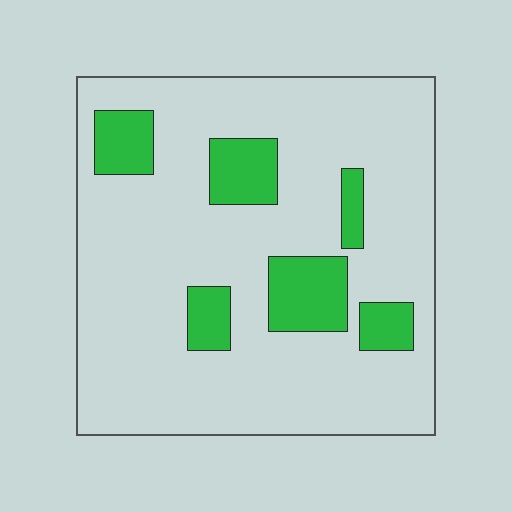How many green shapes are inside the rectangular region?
6.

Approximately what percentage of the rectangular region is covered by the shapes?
Approximately 15%.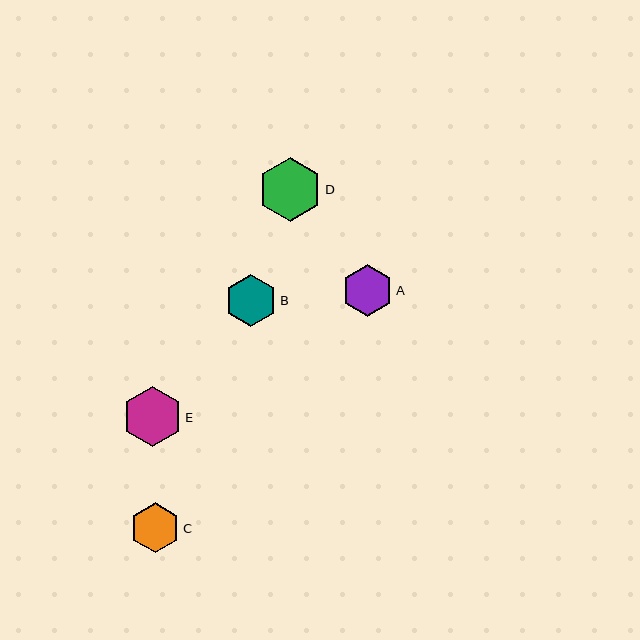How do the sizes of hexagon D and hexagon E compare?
Hexagon D and hexagon E are approximately the same size.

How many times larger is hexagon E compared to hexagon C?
Hexagon E is approximately 1.2 times the size of hexagon C.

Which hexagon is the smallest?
Hexagon C is the smallest with a size of approximately 50 pixels.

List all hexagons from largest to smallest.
From largest to smallest: D, E, B, A, C.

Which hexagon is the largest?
Hexagon D is the largest with a size of approximately 63 pixels.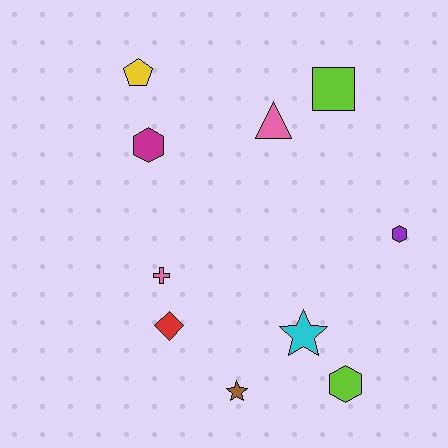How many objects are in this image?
There are 10 objects.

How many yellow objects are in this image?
There is 1 yellow object.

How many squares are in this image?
There is 1 square.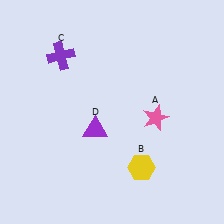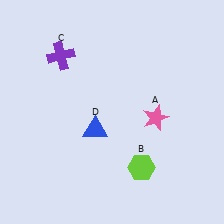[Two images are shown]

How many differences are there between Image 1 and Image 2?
There are 2 differences between the two images.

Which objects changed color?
B changed from yellow to lime. D changed from purple to blue.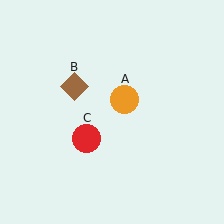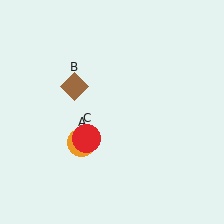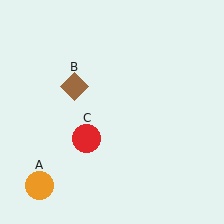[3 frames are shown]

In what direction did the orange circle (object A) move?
The orange circle (object A) moved down and to the left.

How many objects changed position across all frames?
1 object changed position: orange circle (object A).